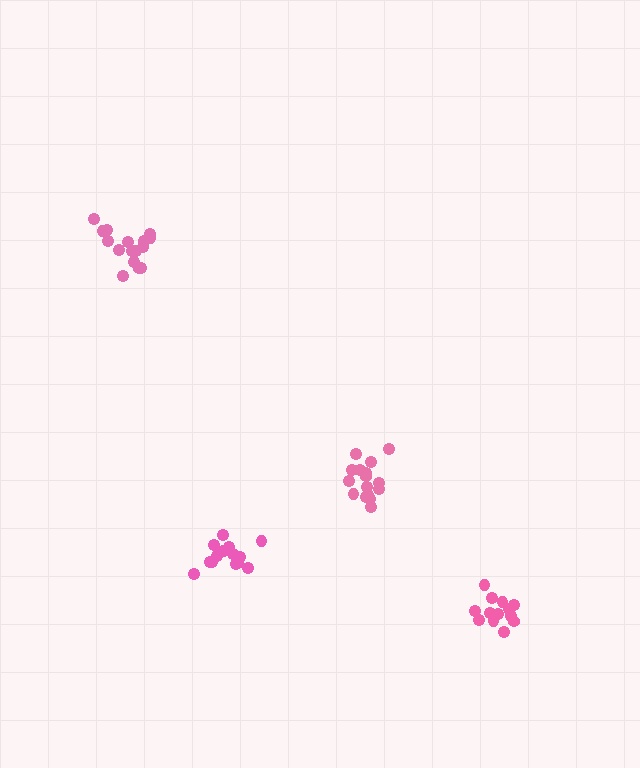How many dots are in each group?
Group 1: 14 dots, Group 2: 17 dots, Group 3: 16 dots, Group 4: 15 dots (62 total).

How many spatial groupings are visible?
There are 4 spatial groupings.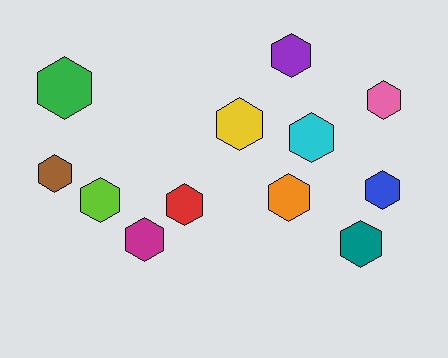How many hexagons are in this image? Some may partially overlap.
There are 12 hexagons.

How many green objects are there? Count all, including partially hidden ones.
There is 1 green object.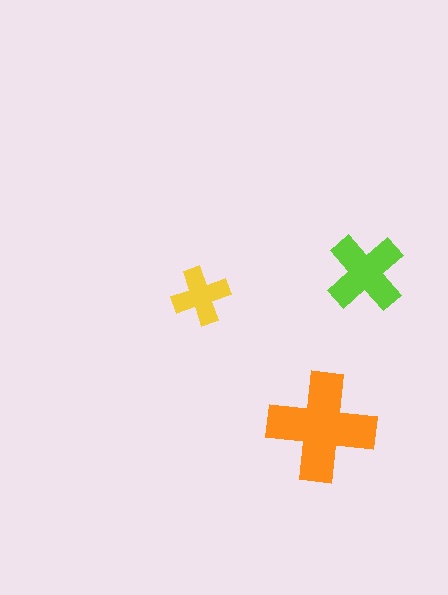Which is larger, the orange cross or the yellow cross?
The orange one.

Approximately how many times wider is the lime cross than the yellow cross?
About 1.5 times wider.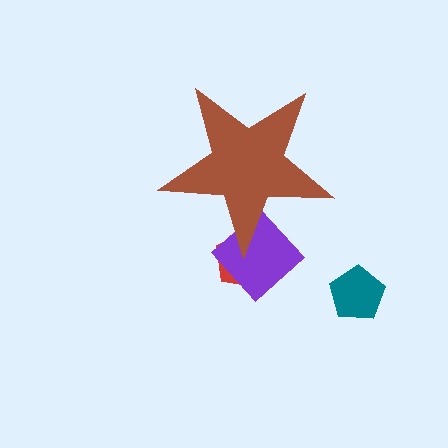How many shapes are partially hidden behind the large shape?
2 shapes are partially hidden.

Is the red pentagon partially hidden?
Yes, the red pentagon is partially hidden behind the brown star.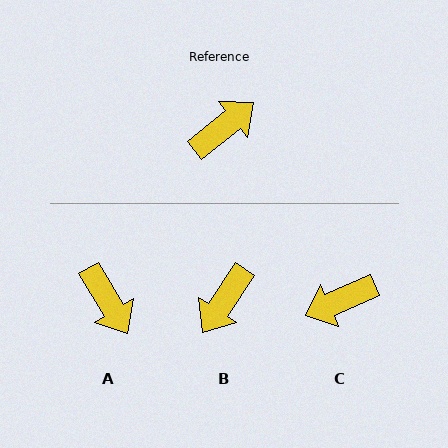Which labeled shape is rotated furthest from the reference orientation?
C, about 165 degrees away.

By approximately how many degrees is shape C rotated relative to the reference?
Approximately 165 degrees counter-clockwise.